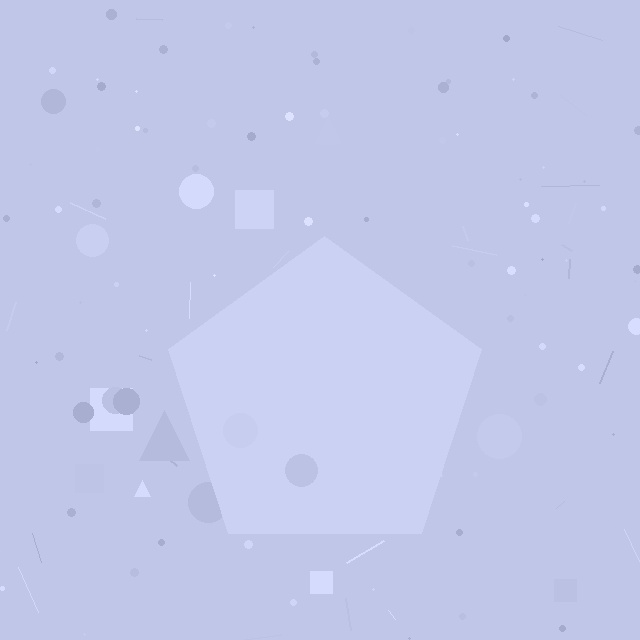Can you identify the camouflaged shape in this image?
The camouflaged shape is a pentagon.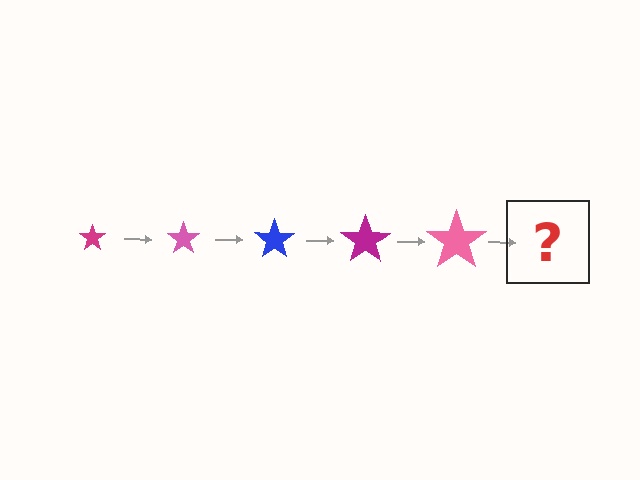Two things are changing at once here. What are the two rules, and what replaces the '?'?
The two rules are that the star grows larger each step and the color cycles through magenta, pink, and blue. The '?' should be a blue star, larger than the previous one.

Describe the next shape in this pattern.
It should be a blue star, larger than the previous one.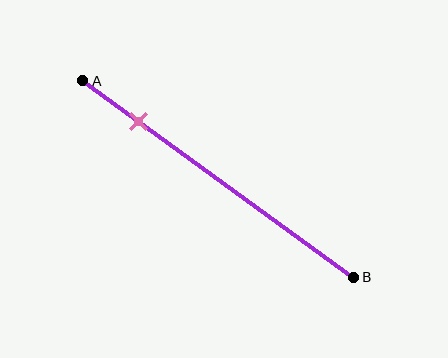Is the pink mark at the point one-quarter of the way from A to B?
No, the mark is at about 20% from A, not at the 25% one-quarter point.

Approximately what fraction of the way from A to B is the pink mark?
The pink mark is approximately 20% of the way from A to B.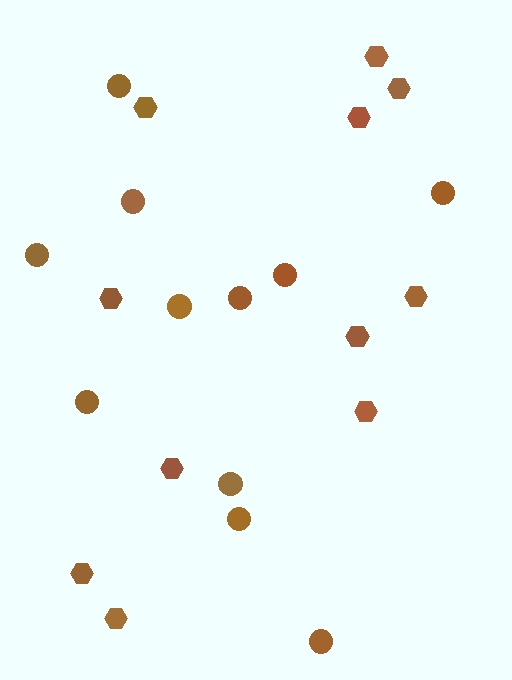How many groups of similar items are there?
There are 2 groups: one group of circles (11) and one group of hexagons (11).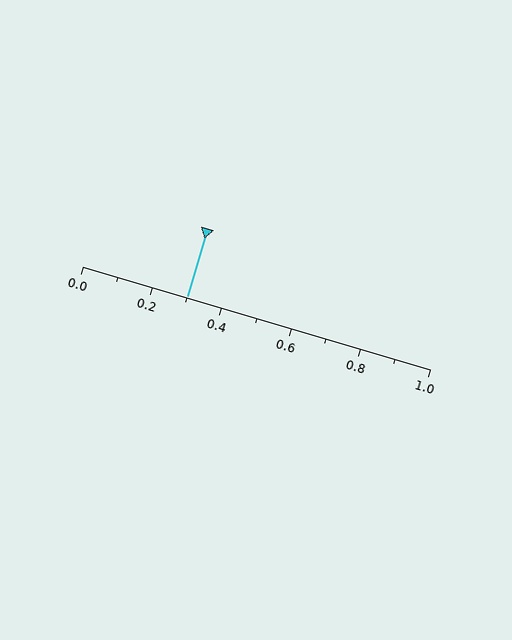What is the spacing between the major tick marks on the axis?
The major ticks are spaced 0.2 apart.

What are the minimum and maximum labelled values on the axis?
The axis runs from 0.0 to 1.0.